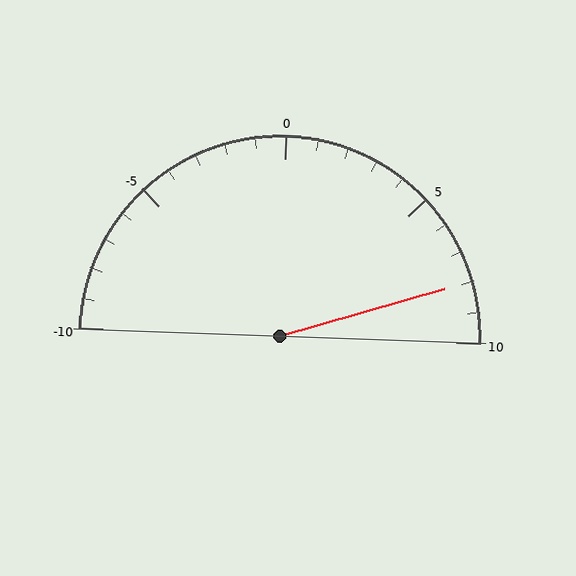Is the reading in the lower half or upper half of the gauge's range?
The reading is in the upper half of the range (-10 to 10).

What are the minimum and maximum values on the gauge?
The gauge ranges from -10 to 10.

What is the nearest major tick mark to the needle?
The nearest major tick mark is 10.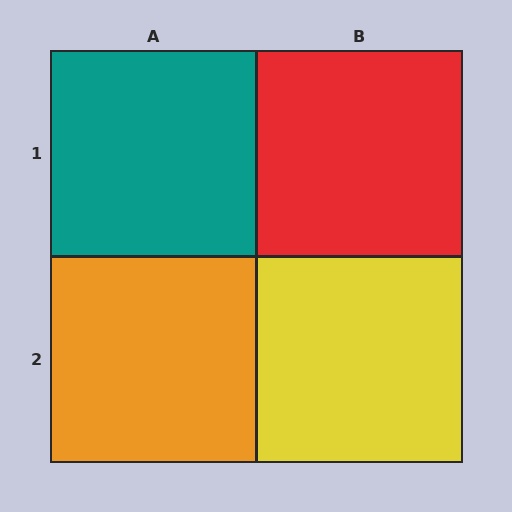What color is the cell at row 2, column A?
Orange.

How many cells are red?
1 cell is red.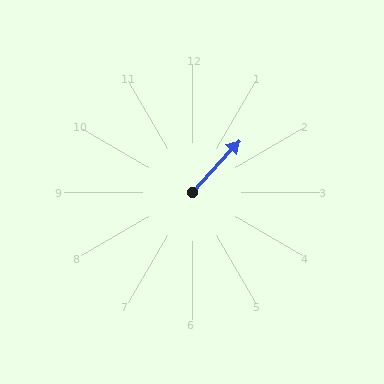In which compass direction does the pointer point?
Northeast.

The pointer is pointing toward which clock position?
Roughly 1 o'clock.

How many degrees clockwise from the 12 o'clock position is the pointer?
Approximately 43 degrees.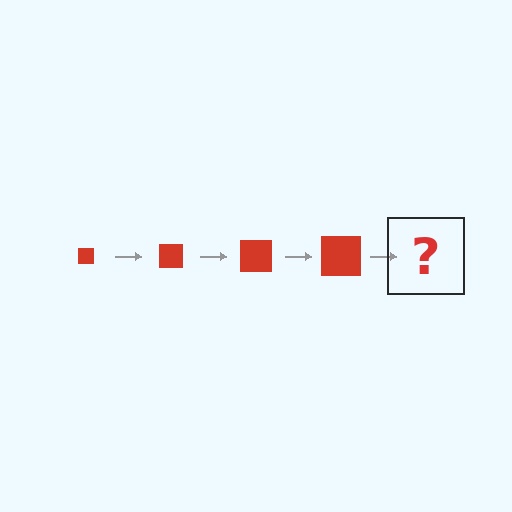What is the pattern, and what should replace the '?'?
The pattern is that the square gets progressively larger each step. The '?' should be a red square, larger than the previous one.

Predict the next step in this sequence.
The next step is a red square, larger than the previous one.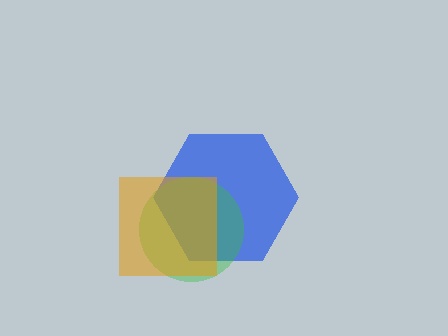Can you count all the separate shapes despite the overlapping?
Yes, there are 3 separate shapes.